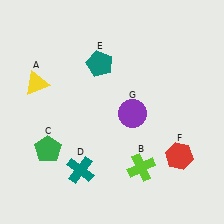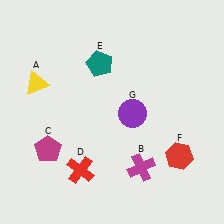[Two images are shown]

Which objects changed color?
B changed from lime to magenta. C changed from green to magenta. D changed from teal to red.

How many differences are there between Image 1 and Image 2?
There are 3 differences between the two images.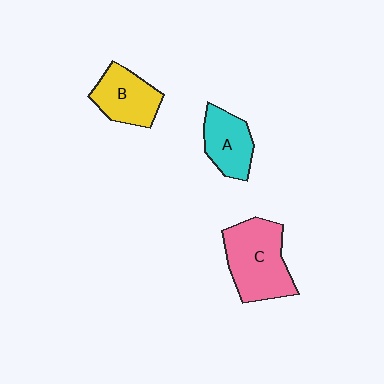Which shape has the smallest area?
Shape A (cyan).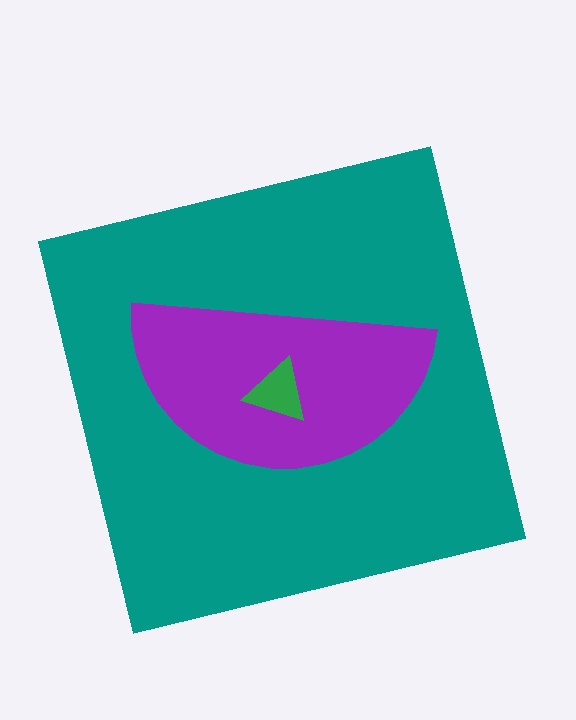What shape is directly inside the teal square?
The purple semicircle.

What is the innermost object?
The green triangle.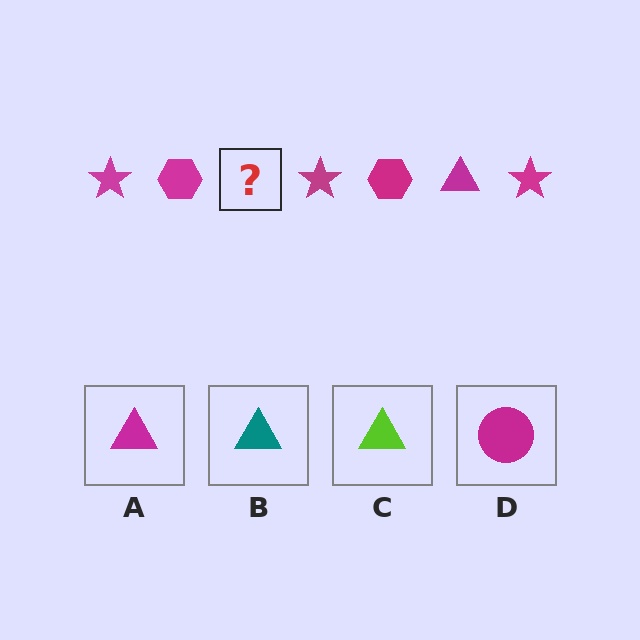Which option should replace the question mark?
Option A.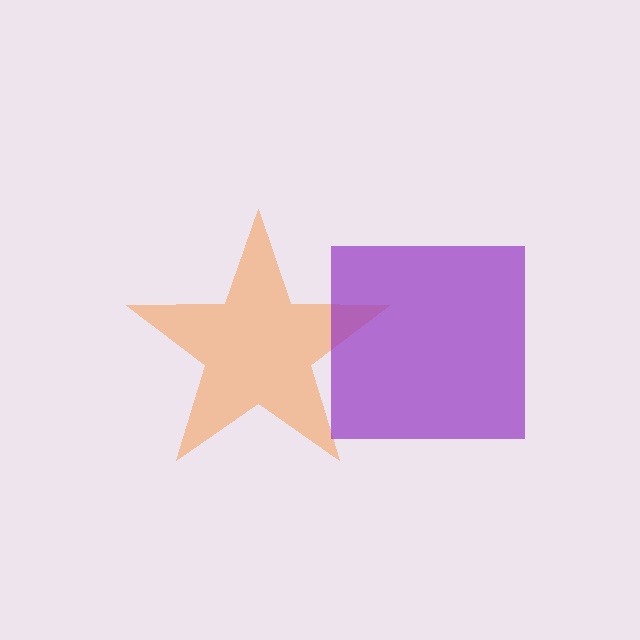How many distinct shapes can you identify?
There are 2 distinct shapes: an orange star, a purple square.